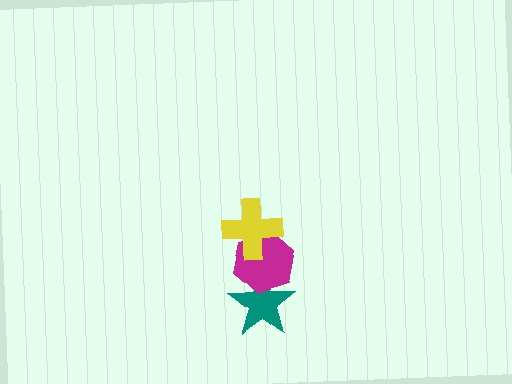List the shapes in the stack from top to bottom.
From top to bottom: the yellow cross, the magenta hexagon, the teal star.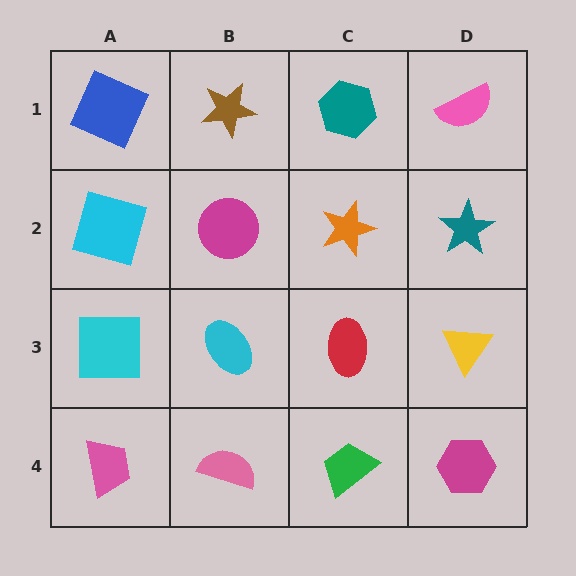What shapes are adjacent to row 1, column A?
A cyan square (row 2, column A), a brown star (row 1, column B).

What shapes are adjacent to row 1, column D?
A teal star (row 2, column D), a teal hexagon (row 1, column C).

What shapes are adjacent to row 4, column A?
A cyan square (row 3, column A), a pink semicircle (row 4, column B).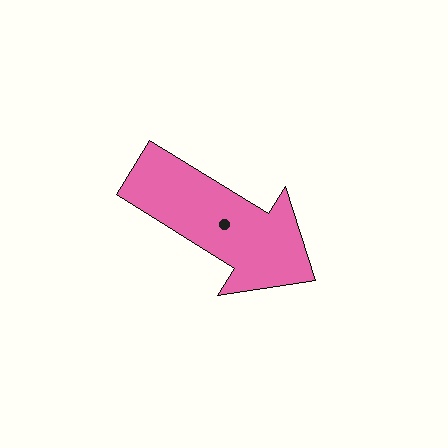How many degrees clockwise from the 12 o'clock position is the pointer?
Approximately 122 degrees.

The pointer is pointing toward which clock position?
Roughly 4 o'clock.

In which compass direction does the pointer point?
Southeast.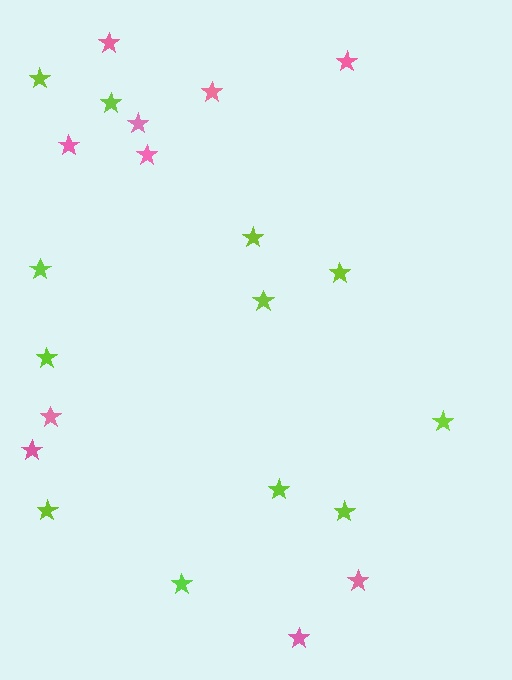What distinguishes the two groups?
There are 2 groups: one group of pink stars (10) and one group of lime stars (12).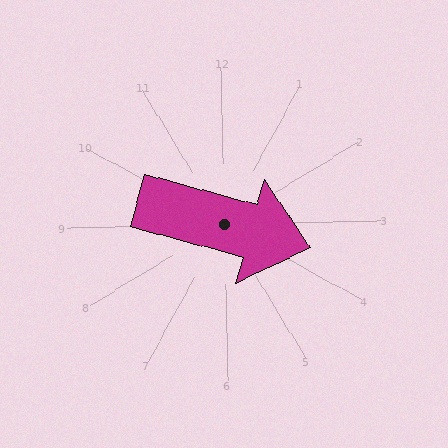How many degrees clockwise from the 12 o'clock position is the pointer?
Approximately 107 degrees.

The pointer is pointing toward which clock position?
Roughly 4 o'clock.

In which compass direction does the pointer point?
East.